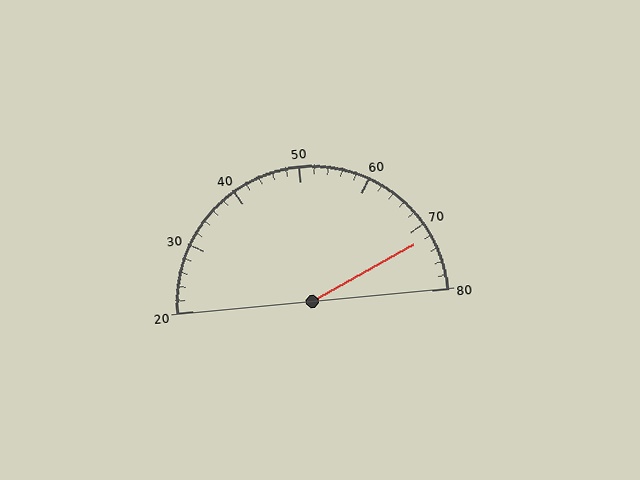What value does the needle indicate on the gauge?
The needle indicates approximately 72.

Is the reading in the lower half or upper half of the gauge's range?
The reading is in the upper half of the range (20 to 80).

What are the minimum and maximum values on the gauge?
The gauge ranges from 20 to 80.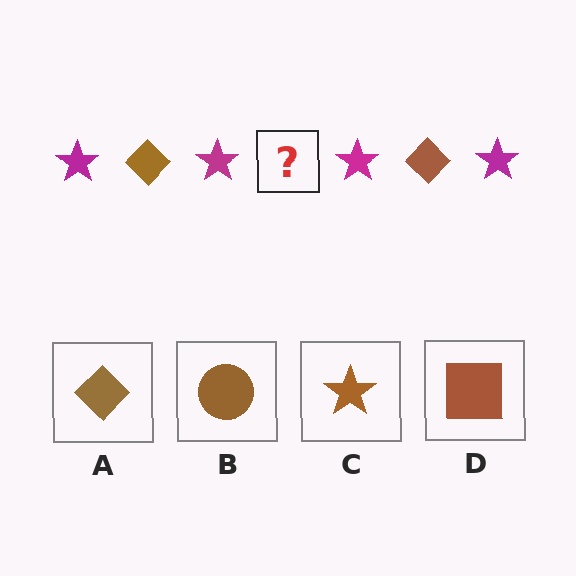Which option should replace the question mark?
Option A.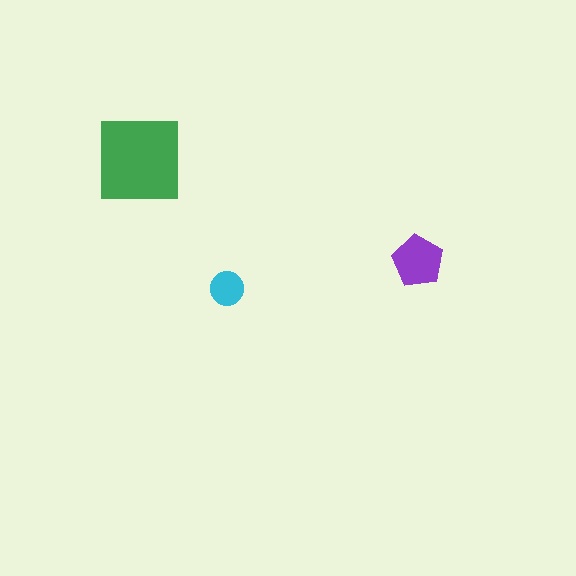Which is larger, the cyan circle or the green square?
The green square.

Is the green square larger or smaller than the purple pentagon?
Larger.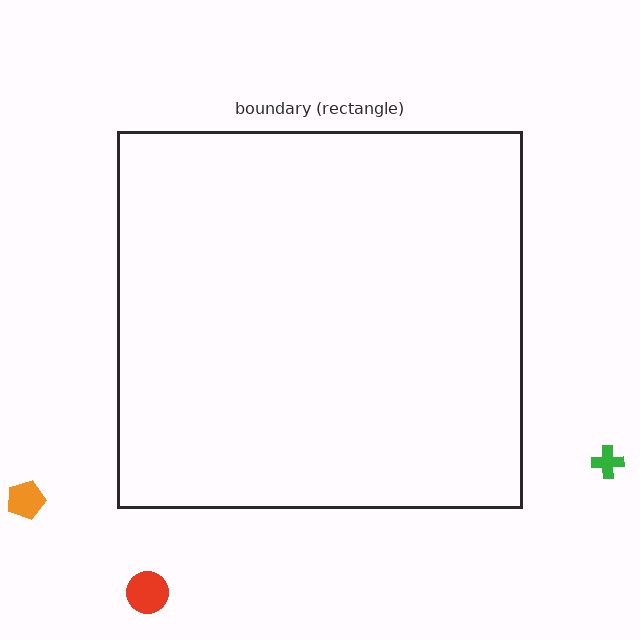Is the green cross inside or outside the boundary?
Outside.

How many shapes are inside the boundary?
0 inside, 3 outside.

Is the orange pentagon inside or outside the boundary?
Outside.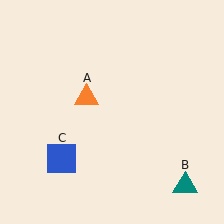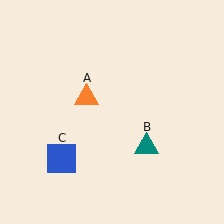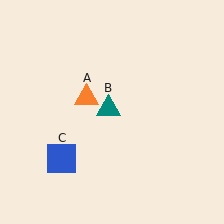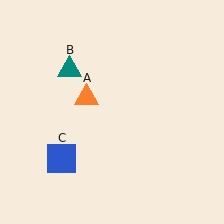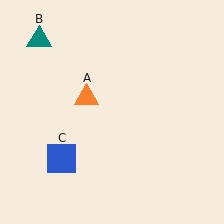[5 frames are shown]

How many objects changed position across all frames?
1 object changed position: teal triangle (object B).